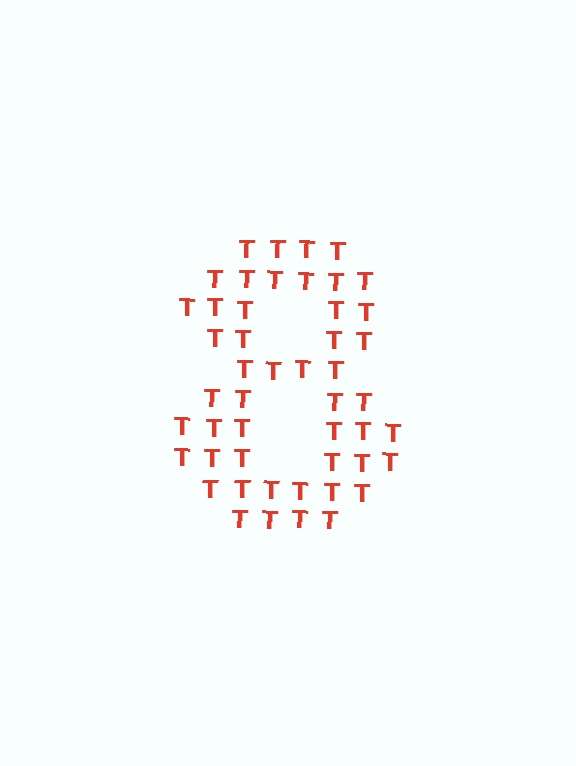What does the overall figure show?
The overall figure shows the digit 8.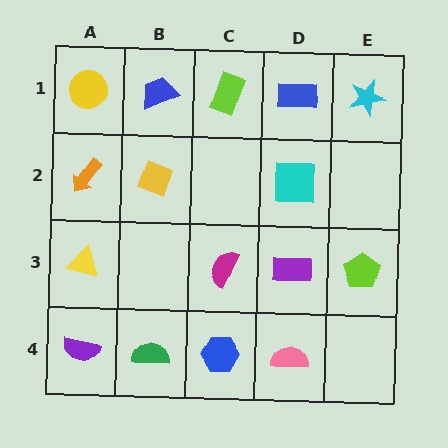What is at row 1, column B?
A blue trapezoid.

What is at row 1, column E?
A cyan star.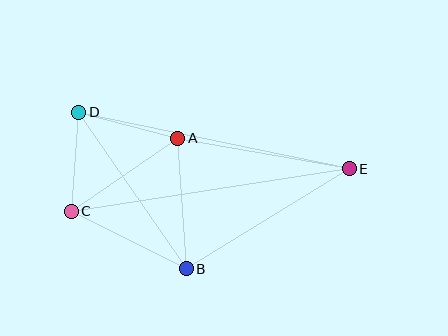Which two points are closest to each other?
Points C and D are closest to each other.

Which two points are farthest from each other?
Points C and E are farthest from each other.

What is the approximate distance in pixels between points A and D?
The distance between A and D is approximately 102 pixels.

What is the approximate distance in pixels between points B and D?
The distance between B and D is approximately 190 pixels.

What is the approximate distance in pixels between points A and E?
The distance between A and E is approximately 174 pixels.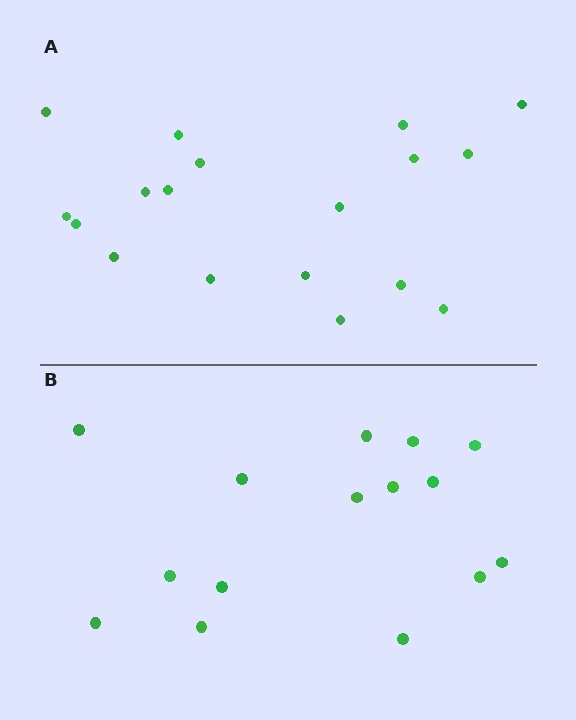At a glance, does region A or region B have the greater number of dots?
Region A (the top region) has more dots.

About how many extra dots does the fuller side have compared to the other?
Region A has just a few more — roughly 2 or 3 more dots than region B.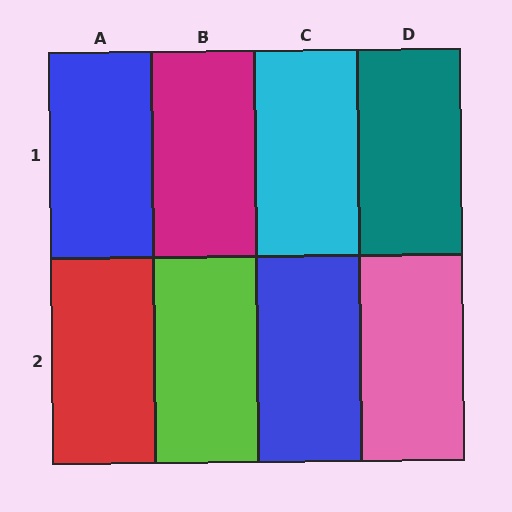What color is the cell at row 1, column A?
Blue.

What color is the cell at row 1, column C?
Cyan.